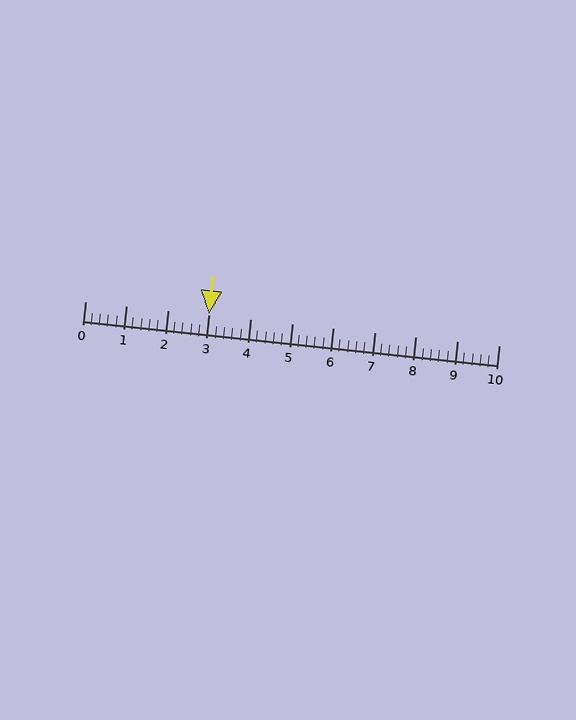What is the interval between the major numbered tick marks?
The major tick marks are spaced 1 units apart.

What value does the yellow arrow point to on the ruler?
The yellow arrow points to approximately 3.0.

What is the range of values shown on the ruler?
The ruler shows values from 0 to 10.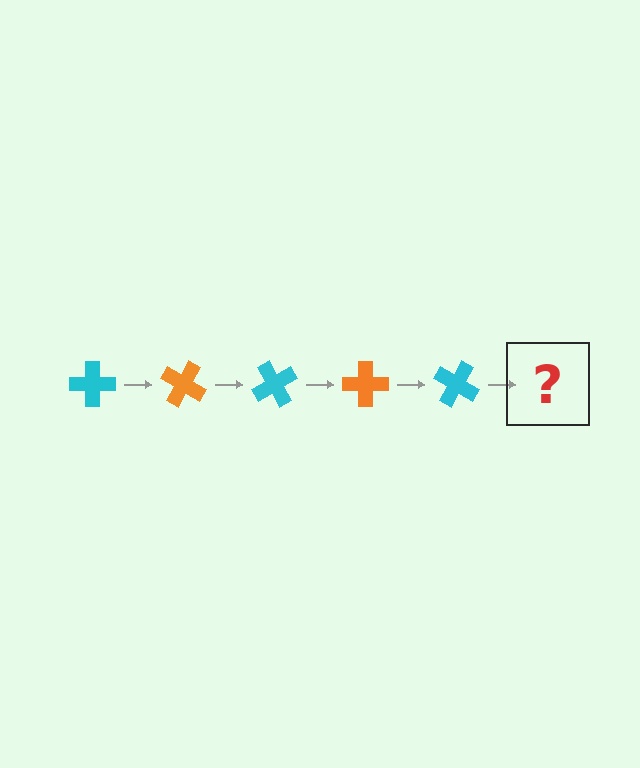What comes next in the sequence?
The next element should be an orange cross, rotated 150 degrees from the start.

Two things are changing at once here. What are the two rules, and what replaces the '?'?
The two rules are that it rotates 30 degrees each step and the color cycles through cyan and orange. The '?' should be an orange cross, rotated 150 degrees from the start.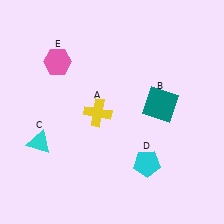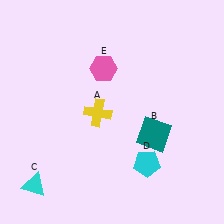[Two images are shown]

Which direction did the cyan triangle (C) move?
The cyan triangle (C) moved down.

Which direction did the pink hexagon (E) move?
The pink hexagon (E) moved right.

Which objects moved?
The objects that moved are: the teal square (B), the cyan triangle (C), the pink hexagon (E).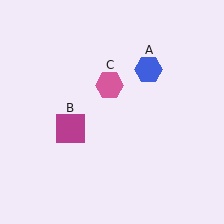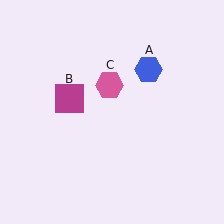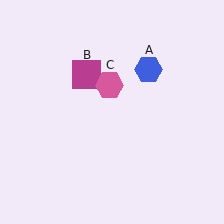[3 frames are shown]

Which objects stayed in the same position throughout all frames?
Blue hexagon (object A) and pink hexagon (object C) remained stationary.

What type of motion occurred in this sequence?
The magenta square (object B) rotated clockwise around the center of the scene.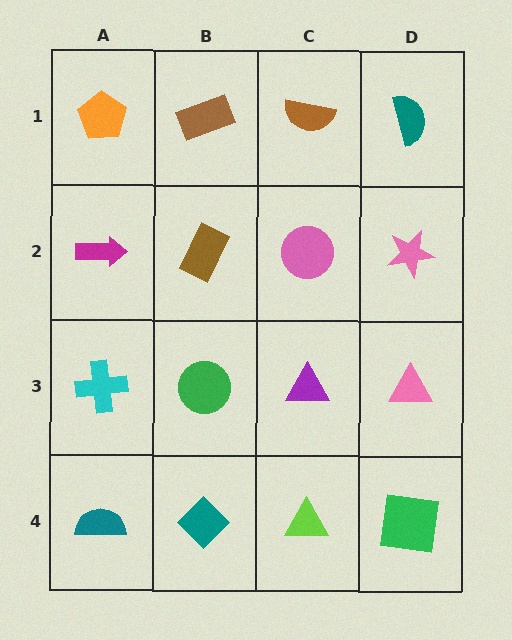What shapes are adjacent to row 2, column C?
A brown semicircle (row 1, column C), a purple triangle (row 3, column C), a brown rectangle (row 2, column B), a pink star (row 2, column D).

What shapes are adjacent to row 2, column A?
An orange pentagon (row 1, column A), a cyan cross (row 3, column A), a brown rectangle (row 2, column B).